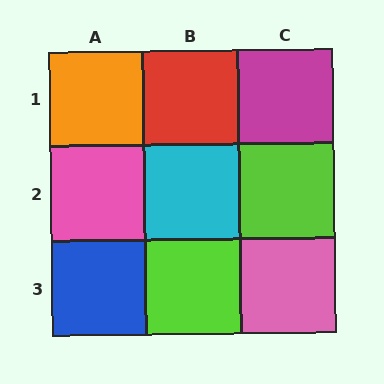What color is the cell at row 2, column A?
Pink.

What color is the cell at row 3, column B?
Lime.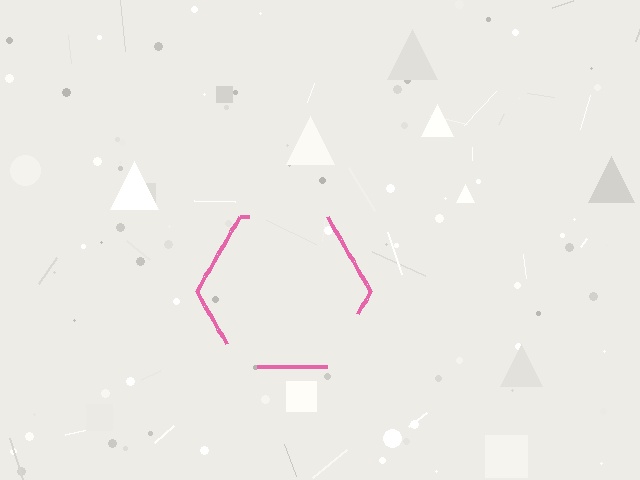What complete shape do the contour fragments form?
The contour fragments form a hexagon.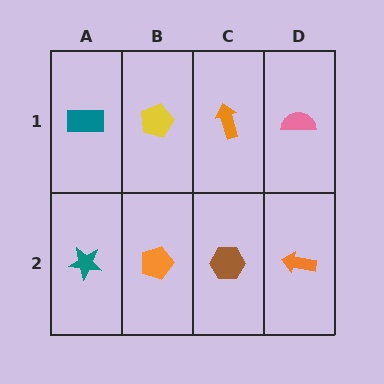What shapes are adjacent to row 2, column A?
A teal rectangle (row 1, column A), an orange pentagon (row 2, column B).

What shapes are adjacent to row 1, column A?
A teal star (row 2, column A), a yellow pentagon (row 1, column B).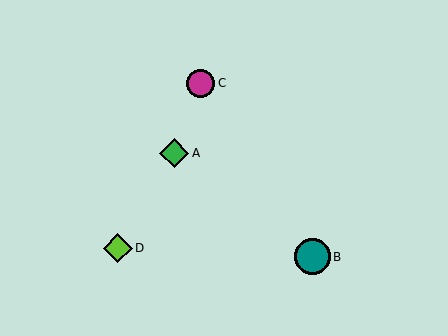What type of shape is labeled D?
Shape D is a lime diamond.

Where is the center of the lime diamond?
The center of the lime diamond is at (118, 248).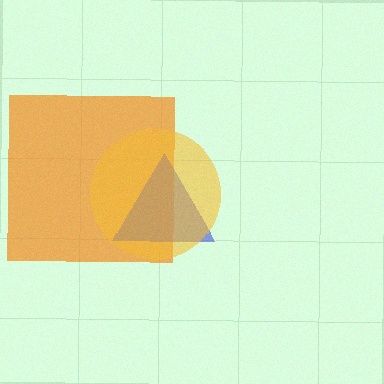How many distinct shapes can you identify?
There are 3 distinct shapes: an orange square, a blue triangle, a yellow circle.